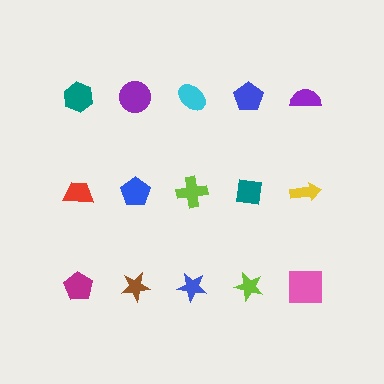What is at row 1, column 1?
A teal hexagon.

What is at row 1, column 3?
A cyan ellipse.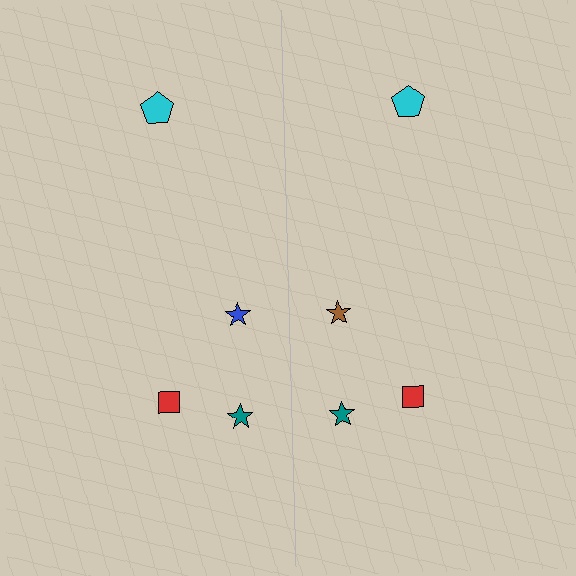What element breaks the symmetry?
The brown star on the right side breaks the symmetry — its mirror counterpart is blue.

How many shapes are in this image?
There are 8 shapes in this image.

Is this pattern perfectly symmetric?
No, the pattern is not perfectly symmetric. The brown star on the right side breaks the symmetry — its mirror counterpart is blue.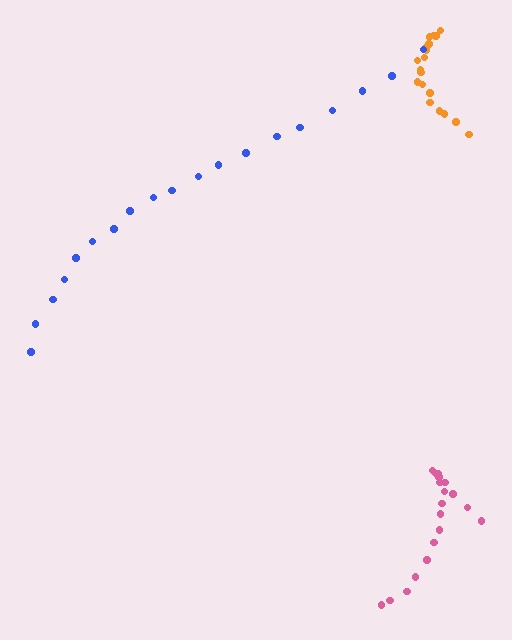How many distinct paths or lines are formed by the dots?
There are 3 distinct paths.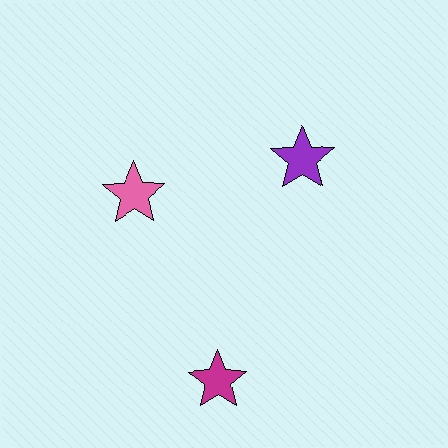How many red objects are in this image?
There are no red objects.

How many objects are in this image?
There are 3 objects.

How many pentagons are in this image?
There are no pentagons.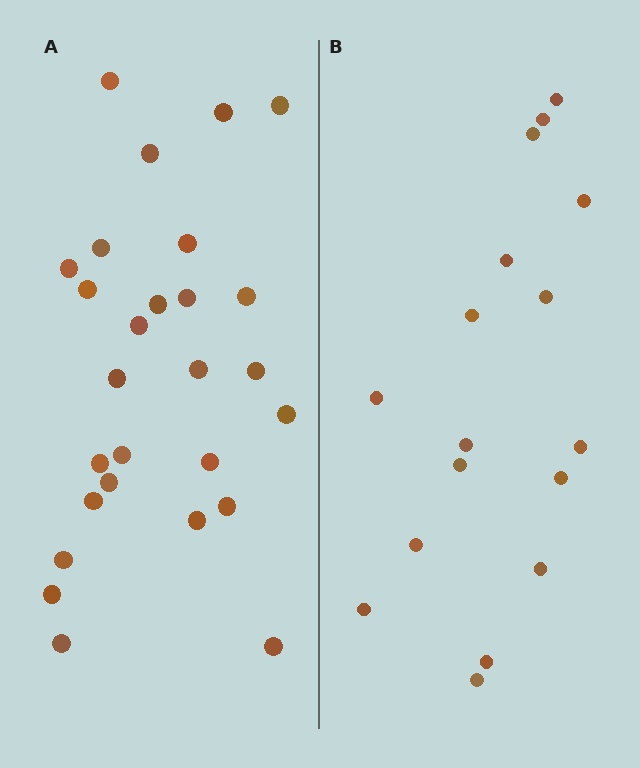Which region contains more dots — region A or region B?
Region A (the left region) has more dots.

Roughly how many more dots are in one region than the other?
Region A has roughly 10 or so more dots than region B.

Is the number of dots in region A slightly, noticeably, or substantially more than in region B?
Region A has substantially more. The ratio is roughly 1.6 to 1.